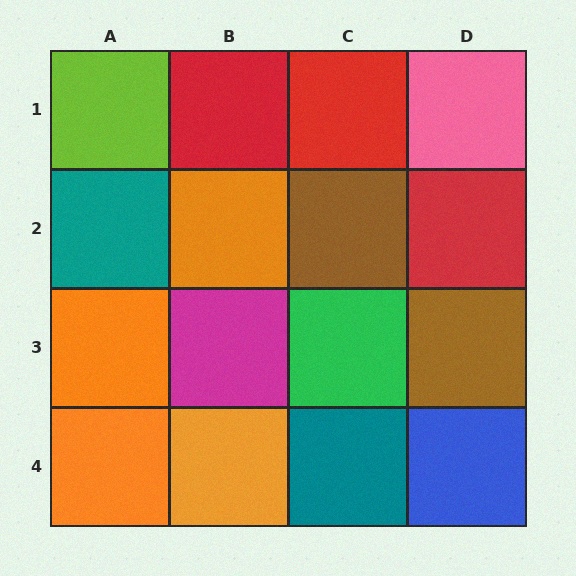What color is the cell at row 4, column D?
Blue.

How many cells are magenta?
1 cell is magenta.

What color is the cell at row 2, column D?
Red.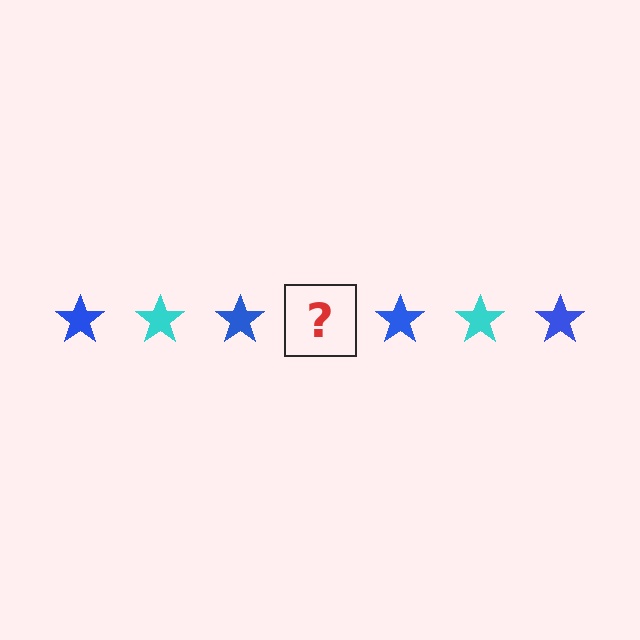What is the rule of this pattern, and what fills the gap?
The rule is that the pattern cycles through blue, cyan stars. The gap should be filled with a cyan star.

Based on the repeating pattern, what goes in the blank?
The blank should be a cyan star.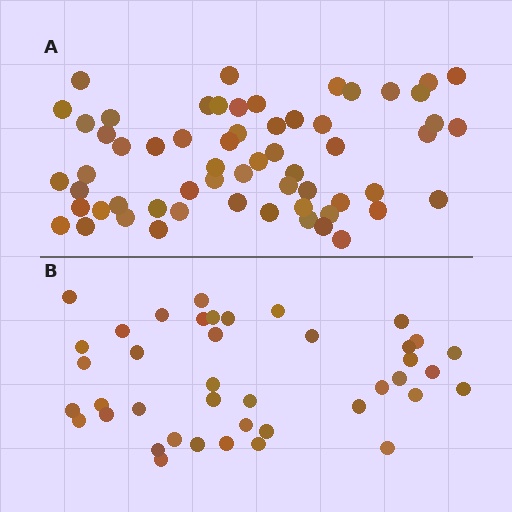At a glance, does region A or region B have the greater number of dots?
Region A (the top region) has more dots.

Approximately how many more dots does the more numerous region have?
Region A has approximately 20 more dots than region B.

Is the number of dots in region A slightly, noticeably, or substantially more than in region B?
Region A has substantially more. The ratio is roughly 1.5 to 1.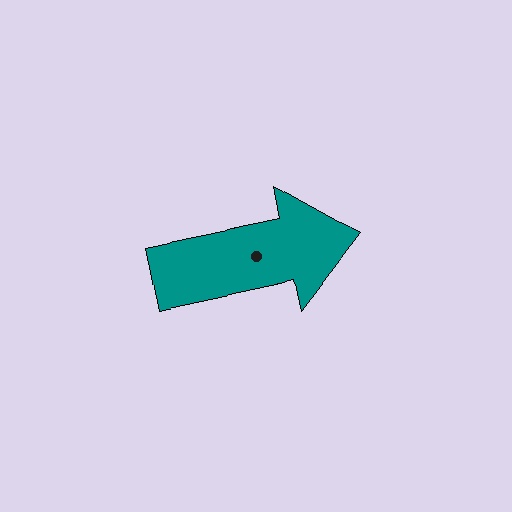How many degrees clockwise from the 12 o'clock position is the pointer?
Approximately 78 degrees.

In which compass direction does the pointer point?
East.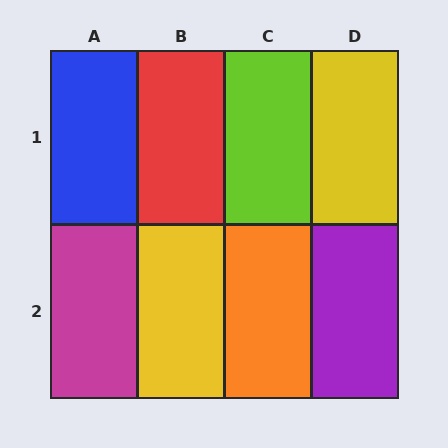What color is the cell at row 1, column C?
Lime.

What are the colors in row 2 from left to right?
Magenta, yellow, orange, purple.